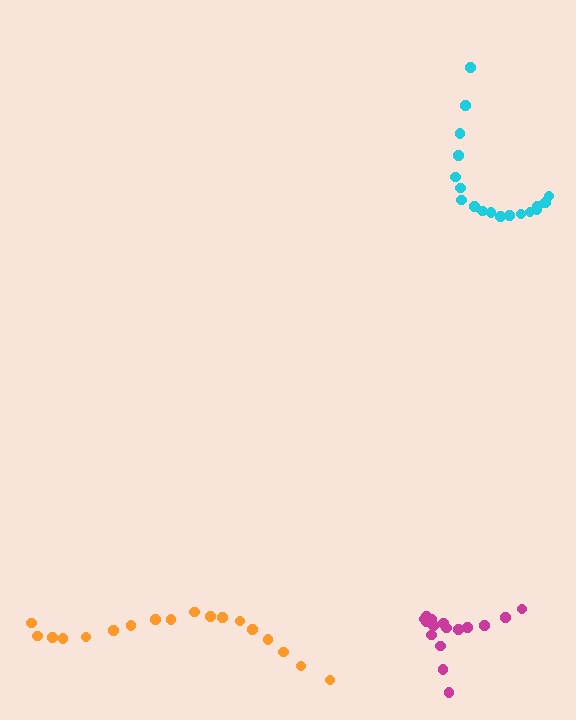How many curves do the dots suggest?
There are 3 distinct paths.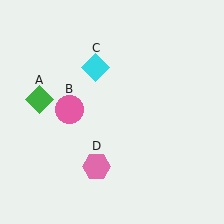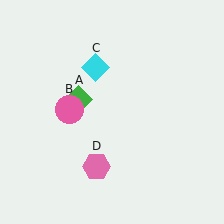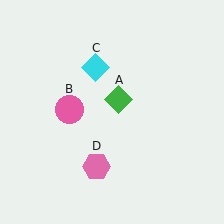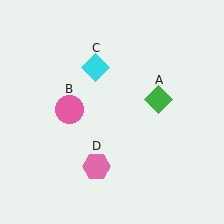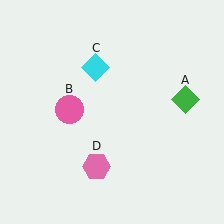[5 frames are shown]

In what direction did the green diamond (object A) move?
The green diamond (object A) moved right.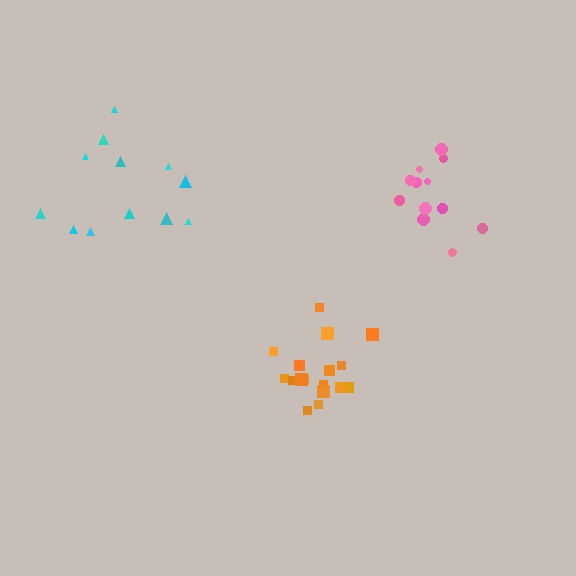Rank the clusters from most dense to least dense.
orange, pink, cyan.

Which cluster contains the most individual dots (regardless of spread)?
Orange (17).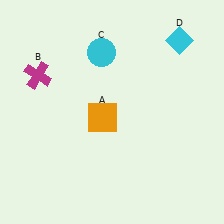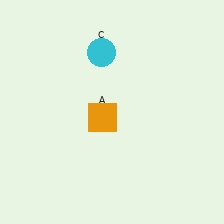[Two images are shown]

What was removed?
The cyan diamond (D), the magenta cross (B) were removed in Image 2.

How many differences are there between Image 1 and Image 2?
There are 2 differences between the two images.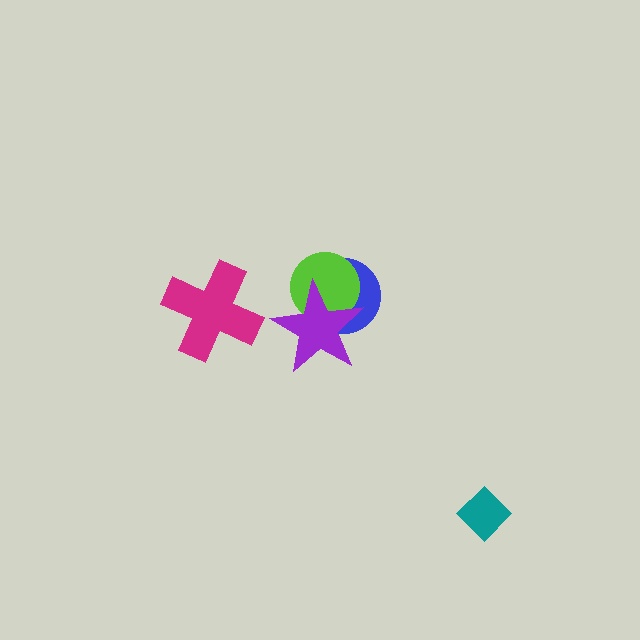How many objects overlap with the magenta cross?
0 objects overlap with the magenta cross.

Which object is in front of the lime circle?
The purple star is in front of the lime circle.